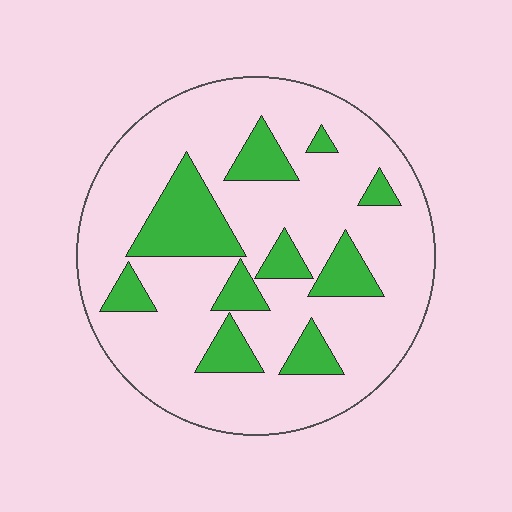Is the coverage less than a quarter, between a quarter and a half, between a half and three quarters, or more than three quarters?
Less than a quarter.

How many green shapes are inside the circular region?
10.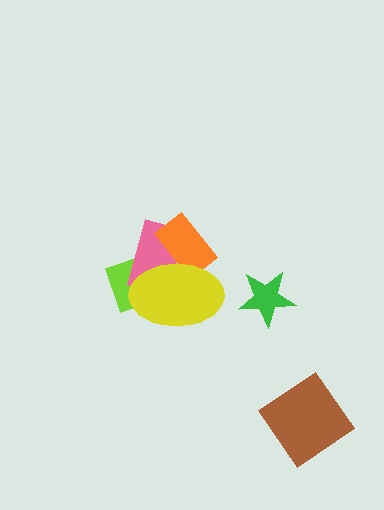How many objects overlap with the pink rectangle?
3 objects overlap with the pink rectangle.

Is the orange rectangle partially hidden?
Yes, it is partially covered by another shape.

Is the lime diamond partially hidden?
Yes, it is partially covered by another shape.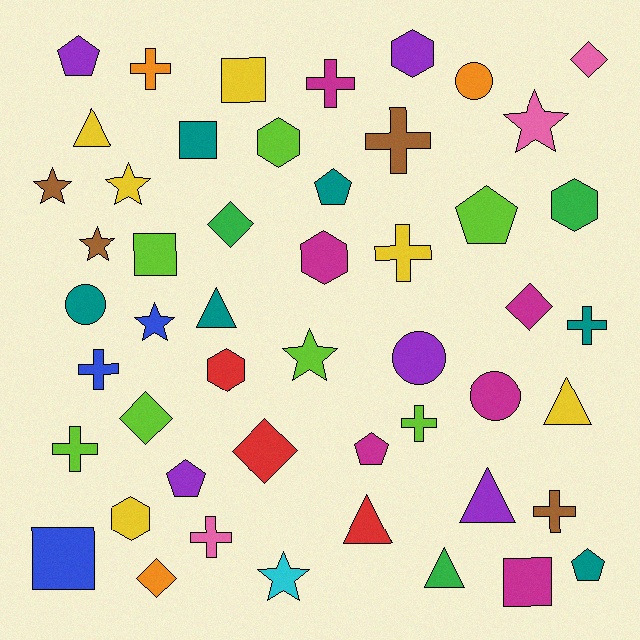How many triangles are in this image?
There are 6 triangles.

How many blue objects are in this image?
There are 3 blue objects.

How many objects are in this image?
There are 50 objects.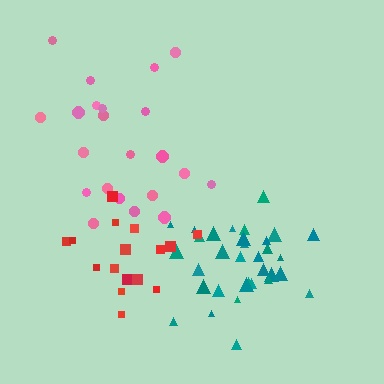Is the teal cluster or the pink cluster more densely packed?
Teal.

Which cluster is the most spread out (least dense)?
Pink.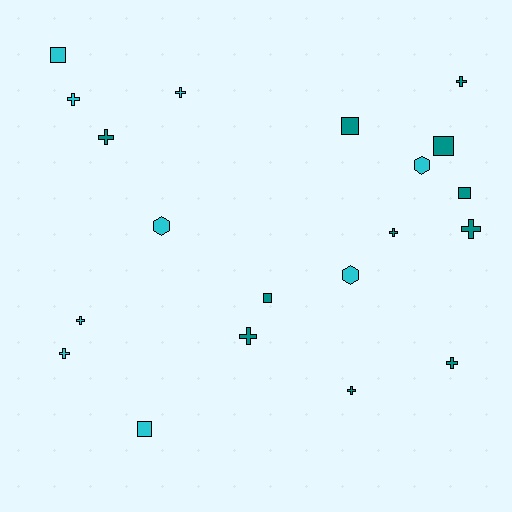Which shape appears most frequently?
Cross, with 11 objects.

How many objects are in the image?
There are 20 objects.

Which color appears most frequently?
Teal, with 11 objects.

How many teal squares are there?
There are 4 teal squares.